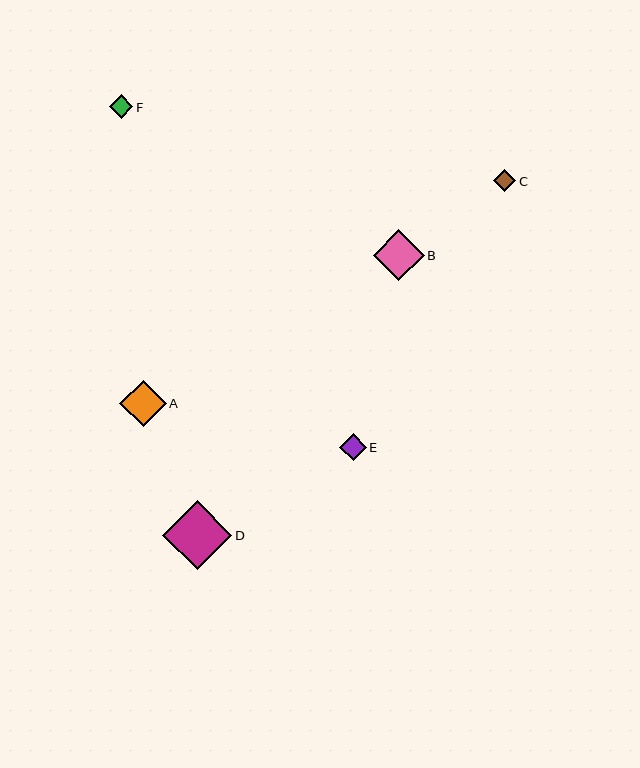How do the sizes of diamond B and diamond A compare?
Diamond B and diamond A are approximately the same size.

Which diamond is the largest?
Diamond D is the largest with a size of approximately 69 pixels.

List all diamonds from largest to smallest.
From largest to smallest: D, B, A, E, F, C.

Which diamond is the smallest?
Diamond C is the smallest with a size of approximately 22 pixels.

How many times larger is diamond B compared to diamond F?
Diamond B is approximately 2.2 times the size of diamond F.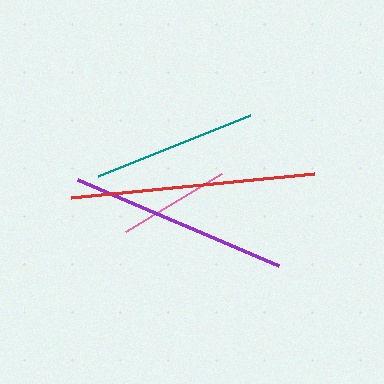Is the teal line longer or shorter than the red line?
The red line is longer than the teal line.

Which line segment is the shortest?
The pink line is the shortest at approximately 112 pixels.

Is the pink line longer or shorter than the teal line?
The teal line is longer than the pink line.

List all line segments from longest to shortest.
From longest to shortest: red, purple, teal, pink.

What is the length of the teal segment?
The teal segment is approximately 163 pixels long.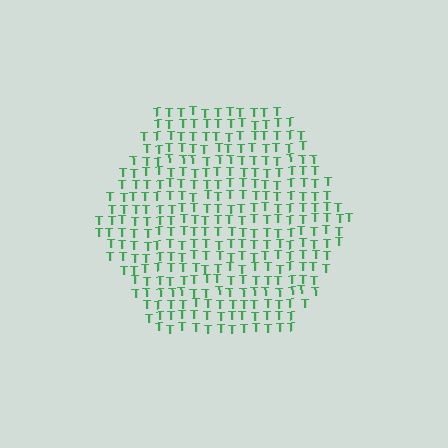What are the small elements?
The small elements are letter T's.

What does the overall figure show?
The overall figure shows a hexagon.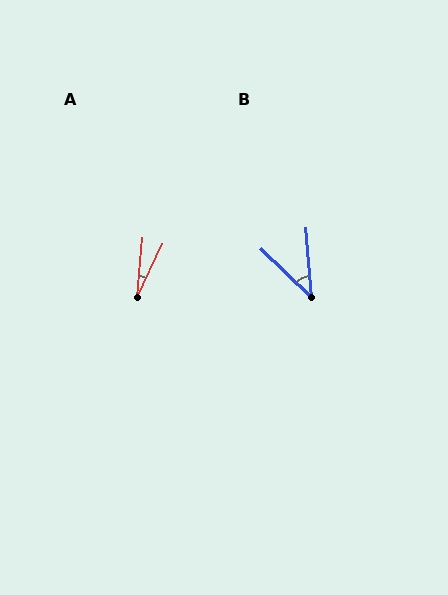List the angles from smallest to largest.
A (20°), B (41°).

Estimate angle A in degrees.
Approximately 20 degrees.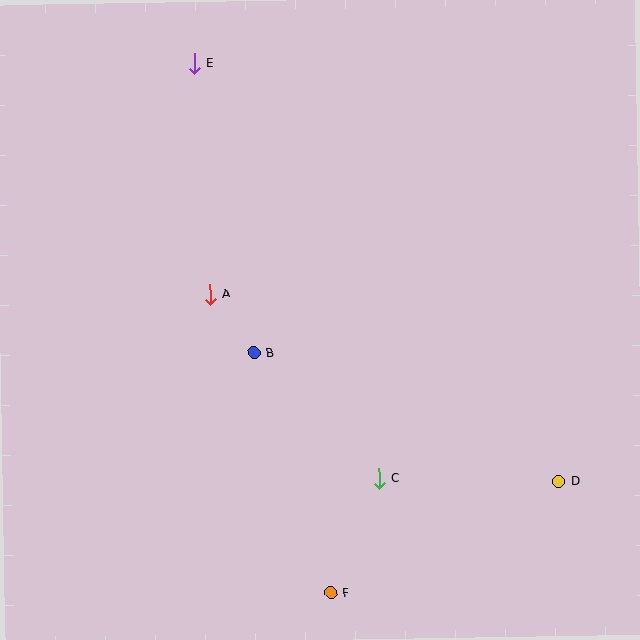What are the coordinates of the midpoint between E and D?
The midpoint between E and D is at (376, 272).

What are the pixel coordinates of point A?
Point A is at (210, 294).